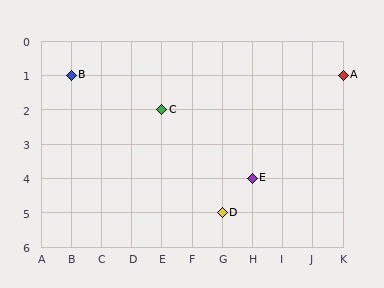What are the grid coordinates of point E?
Point E is at grid coordinates (H, 4).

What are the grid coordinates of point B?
Point B is at grid coordinates (B, 1).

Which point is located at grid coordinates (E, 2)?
Point C is at (E, 2).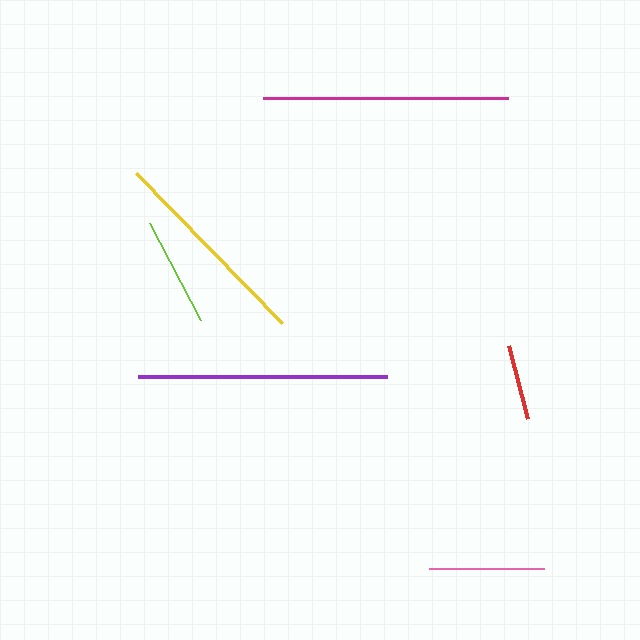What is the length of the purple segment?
The purple segment is approximately 248 pixels long.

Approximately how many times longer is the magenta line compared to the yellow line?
The magenta line is approximately 1.2 times the length of the yellow line.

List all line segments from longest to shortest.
From longest to shortest: purple, magenta, yellow, pink, lime, red.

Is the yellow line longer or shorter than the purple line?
The purple line is longer than the yellow line.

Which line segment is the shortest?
The red line is the shortest at approximately 75 pixels.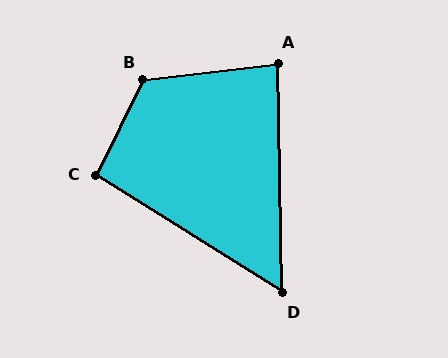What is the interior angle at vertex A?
Approximately 84 degrees (acute).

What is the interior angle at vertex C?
Approximately 96 degrees (obtuse).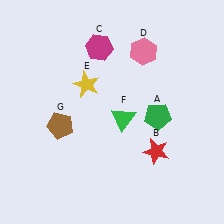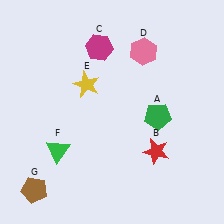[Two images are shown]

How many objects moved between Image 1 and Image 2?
2 objects moved between the two images.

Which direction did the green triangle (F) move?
The green triangle (F) moved left.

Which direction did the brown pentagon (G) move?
The brown pentagon (G) moved down.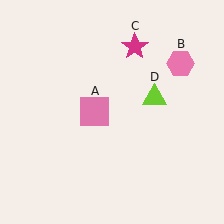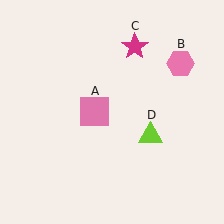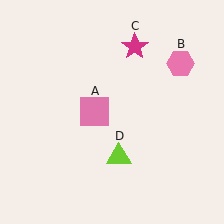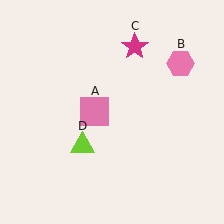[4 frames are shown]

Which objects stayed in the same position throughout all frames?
Pink square (object A) and pink hexagon (object B) and magenta star (object C) remained stationary.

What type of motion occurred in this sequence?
The lime triangle (object D) rotated clockwise around the center of the scene.